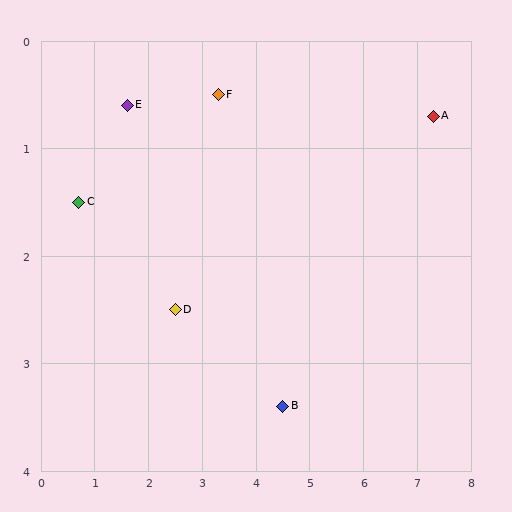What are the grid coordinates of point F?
Point F is at approximately (3.3, 0.5).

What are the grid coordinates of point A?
Point A is at approximately (7.3, 0.7).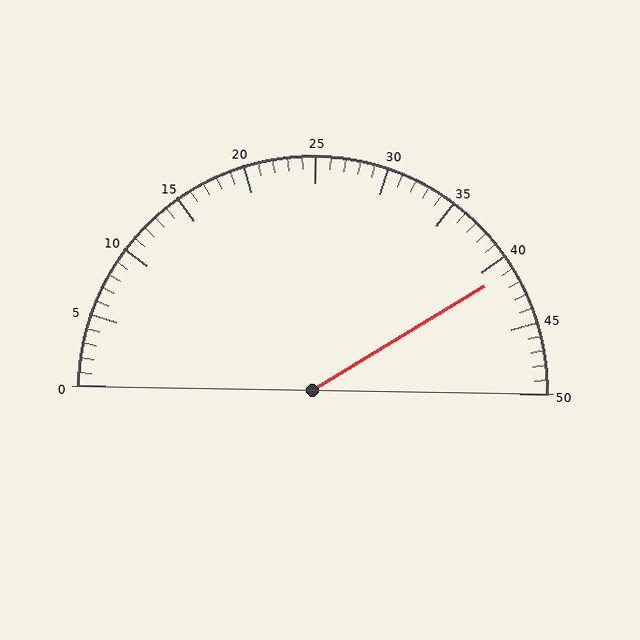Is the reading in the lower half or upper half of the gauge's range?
The reading is in the upper half of the range (0 to 50).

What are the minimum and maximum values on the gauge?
The gauge ranges from 0 to 50.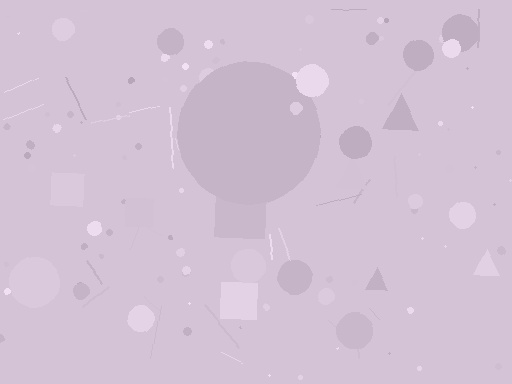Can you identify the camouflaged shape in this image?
The camouflaged shape is a circle.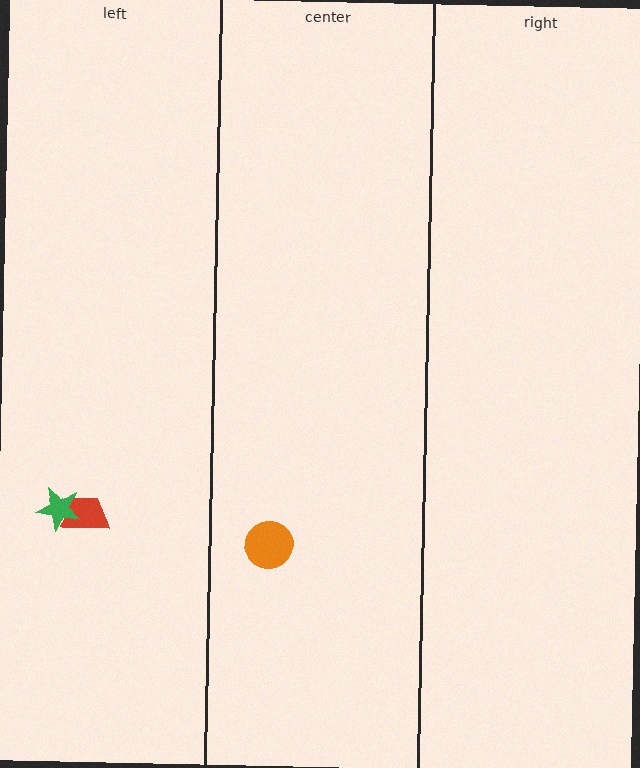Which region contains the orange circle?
The center region.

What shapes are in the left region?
The red trapezoid, the green star.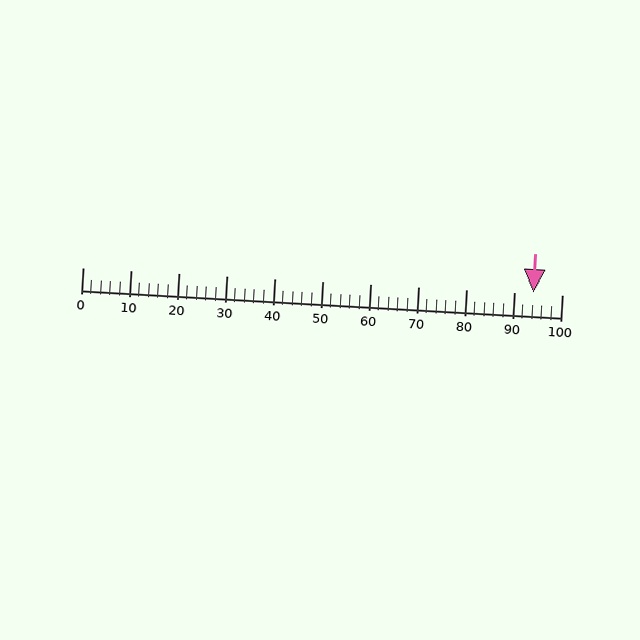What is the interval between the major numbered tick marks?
The major tick marks are spaced 10 units apart.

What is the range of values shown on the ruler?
The ruler shows values from 0 to 100.